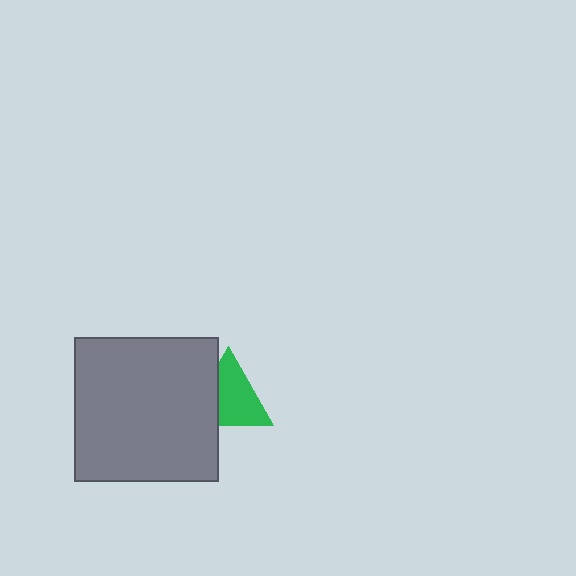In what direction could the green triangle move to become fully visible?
The green triangle could move right. That would shift it out from behind the gray square entirely.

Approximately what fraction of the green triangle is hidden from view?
Roughly 33% of the green triangle is hidden behind the gray square.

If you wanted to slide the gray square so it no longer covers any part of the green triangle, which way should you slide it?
Slide it left — that is the most direct way to separate the two shapes.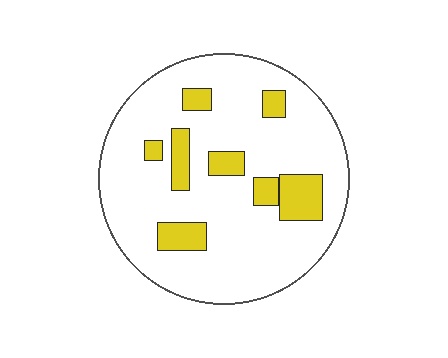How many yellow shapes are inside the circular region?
8.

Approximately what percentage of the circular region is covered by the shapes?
Approximately 15%.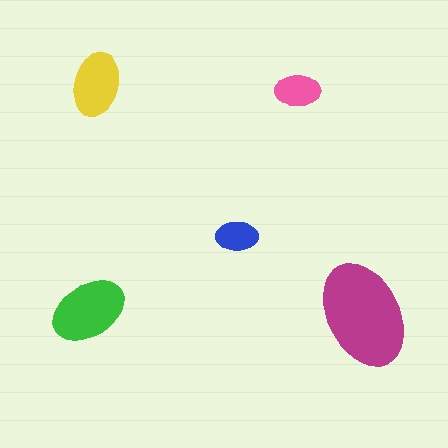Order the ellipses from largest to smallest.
the magenta one, the green one, the yellow one, the pink one, the blue one.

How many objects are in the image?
There are 5 objects in the image.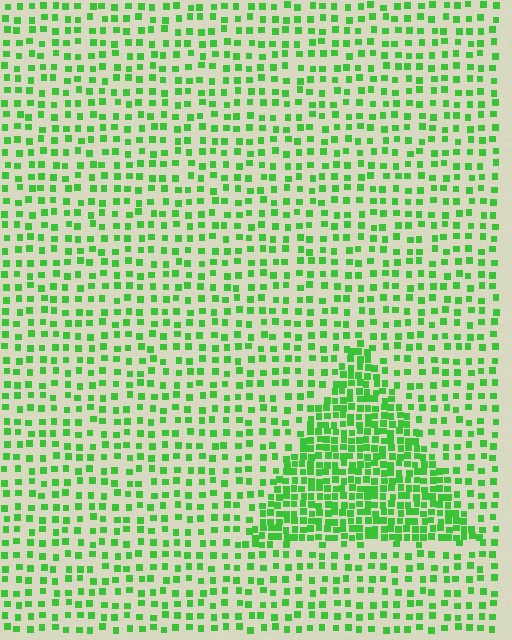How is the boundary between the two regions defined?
The boundary is defined by a change in element density (approximately 2.3x ratio). All elements are the same color, size, and shape.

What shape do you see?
I see a triangle.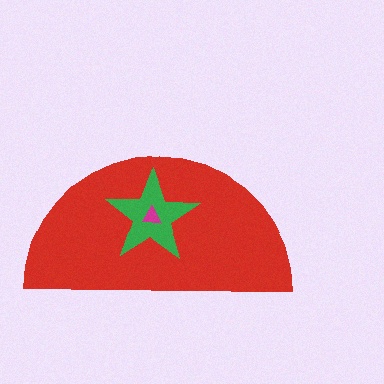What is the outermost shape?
The red semicircle.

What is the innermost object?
The magenta triangle.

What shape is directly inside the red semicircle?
The green star.